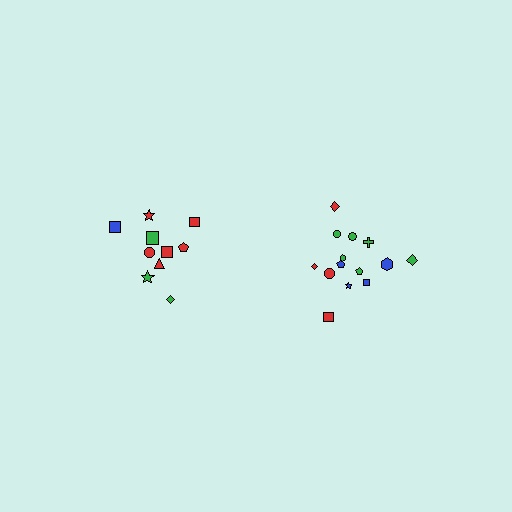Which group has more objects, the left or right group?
The right group.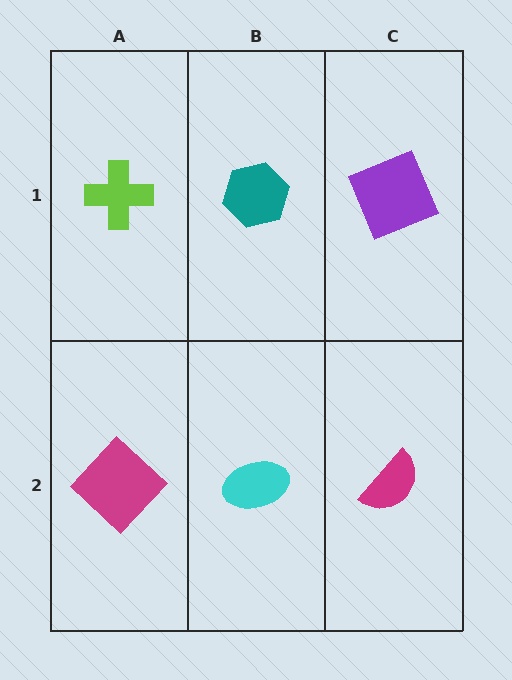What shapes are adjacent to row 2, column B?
A teal hexagon (row 1, column B), a magenta diamond (row 2, column A), a magenta semicircle (row 2, column C).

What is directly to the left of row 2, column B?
A magenta diamond.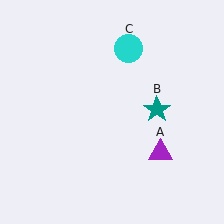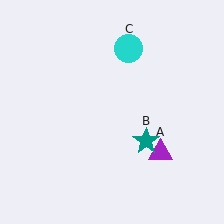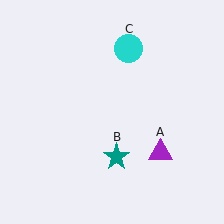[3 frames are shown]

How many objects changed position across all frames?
1 object changed position: teal star (object B).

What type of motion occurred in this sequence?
The teal star (object B) rotated clockwise around the center of the scene.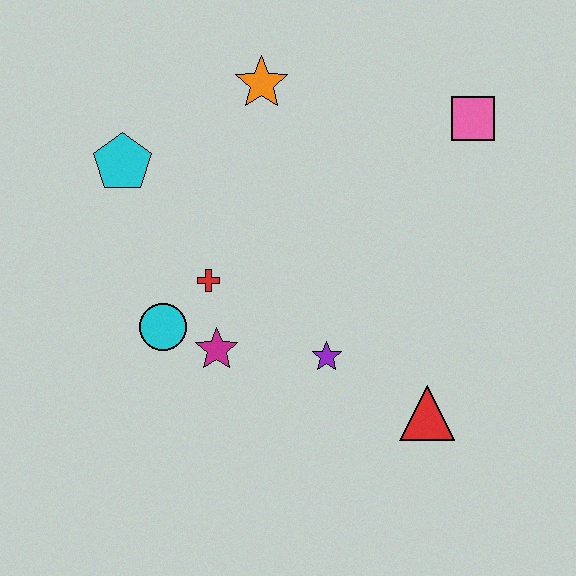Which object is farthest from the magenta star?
The pink square is farthest from the magenta star.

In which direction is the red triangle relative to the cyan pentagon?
The red triangle is to the right of the cyan pentagon.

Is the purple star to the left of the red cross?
No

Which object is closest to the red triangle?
The purple star is closest to the red triangle.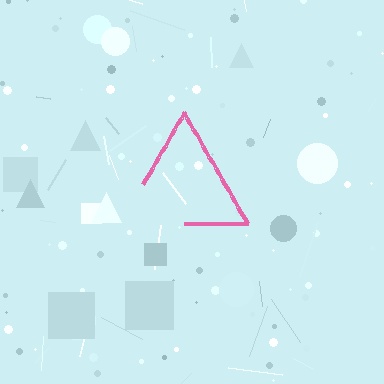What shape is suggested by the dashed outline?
The dashed outline suggests a triangle.